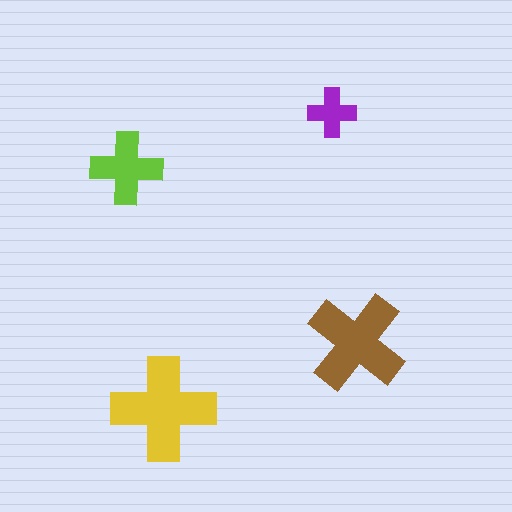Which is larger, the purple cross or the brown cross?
The brown one.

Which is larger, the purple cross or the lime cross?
The lime one.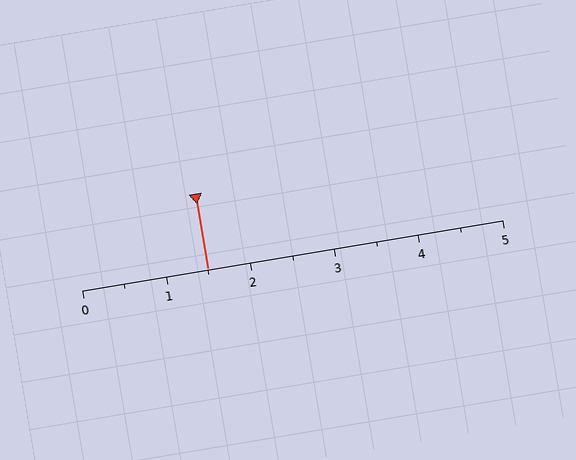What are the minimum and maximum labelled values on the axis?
The axis runs from 0 to 5.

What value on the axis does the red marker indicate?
The marker indicates approximately 1.5.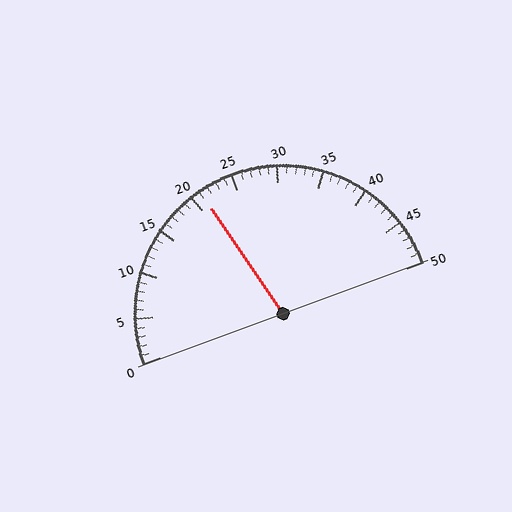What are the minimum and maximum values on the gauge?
The gauge ranges from 0 to 50.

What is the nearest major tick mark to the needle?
The nearest major tick mark is 20.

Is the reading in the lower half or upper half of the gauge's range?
The reading is in the lower half of the range (0 to 50).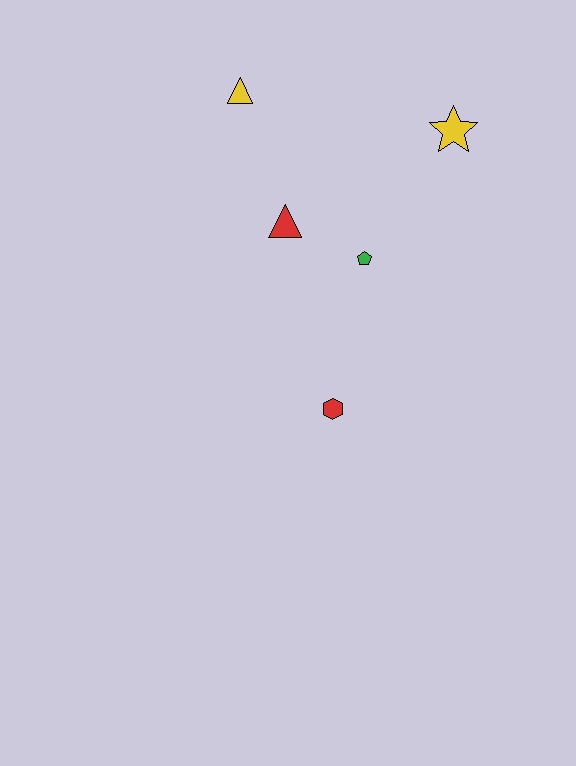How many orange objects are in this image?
There are no orange objects.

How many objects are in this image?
There are 5 objects.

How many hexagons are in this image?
There is 1 hexagon.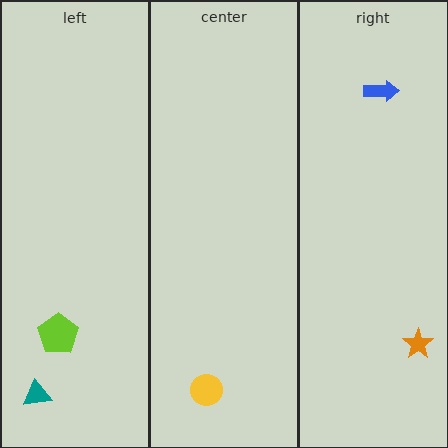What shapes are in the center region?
The yellow circle.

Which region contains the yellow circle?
The center region.